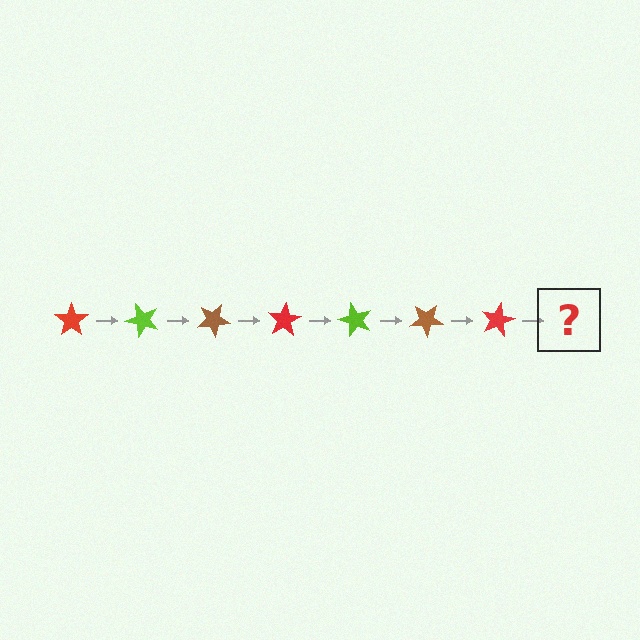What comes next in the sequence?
The next element should be a lime star, rotated 350 degrees from the start.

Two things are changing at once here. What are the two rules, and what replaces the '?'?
The two rules are that it rotates 50 degrees each step and the color cycles through red, lime, and brown. The '?' should be a lime star, rotated 350 degrees from the start.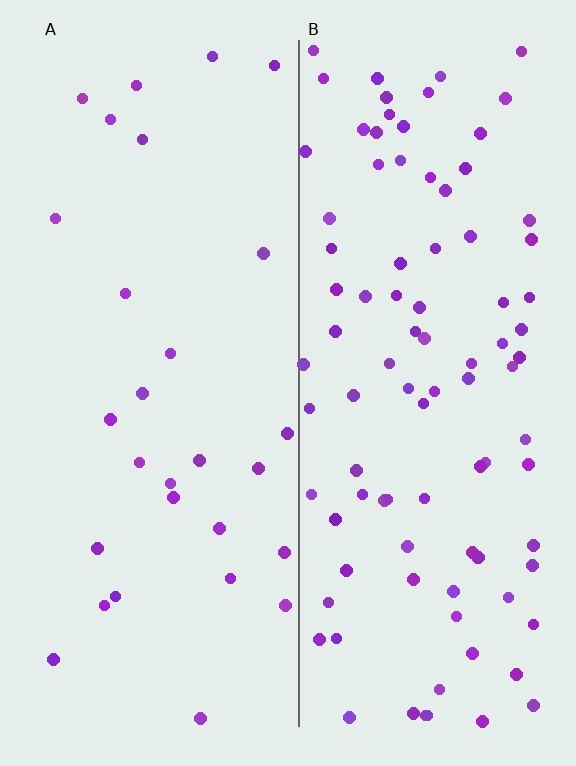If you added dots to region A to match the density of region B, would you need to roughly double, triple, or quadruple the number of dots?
Approximately triple.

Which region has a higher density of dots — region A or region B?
B (the right).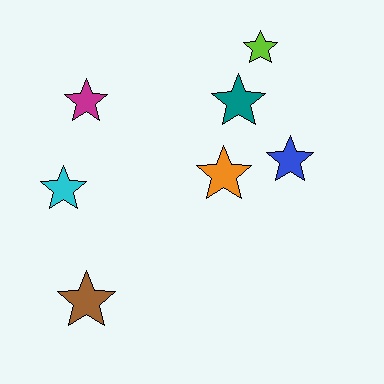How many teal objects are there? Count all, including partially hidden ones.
There is 1 teal object.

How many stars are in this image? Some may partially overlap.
There are 7 stars.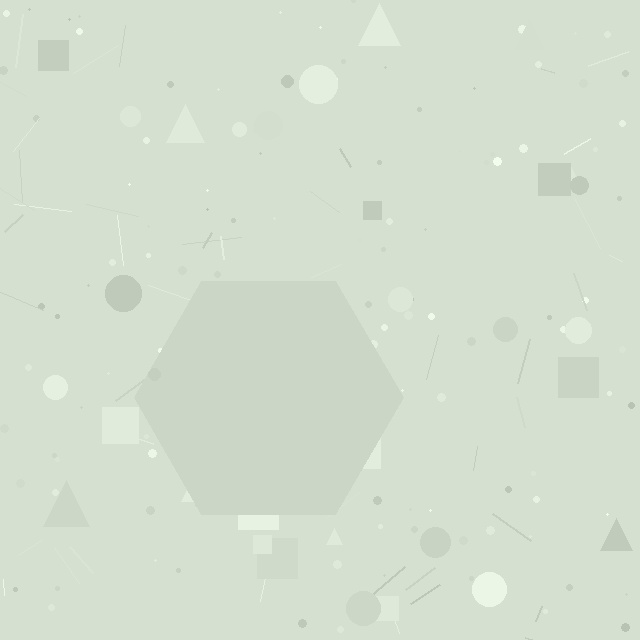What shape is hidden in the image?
A hexagon is hidden in the image.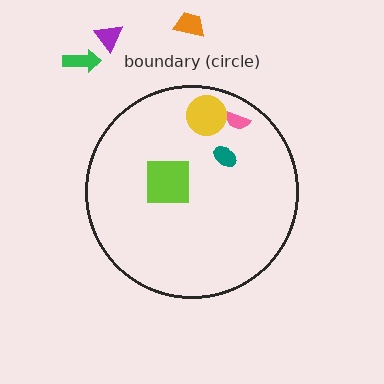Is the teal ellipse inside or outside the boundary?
Inside.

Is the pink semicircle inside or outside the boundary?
Inside.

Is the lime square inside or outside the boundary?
Inside.